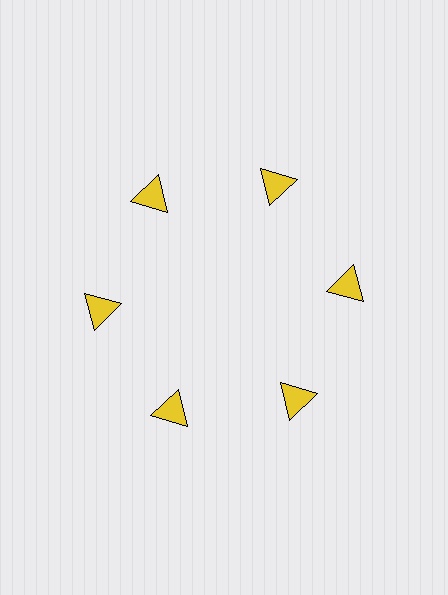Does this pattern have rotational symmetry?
Yes, this pattern has 6-fold rotational symmetry. It looks the same after rotating 60 degrees around the center.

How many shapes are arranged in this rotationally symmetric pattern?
There are 6 shapes, arranged in 6 groups of 1.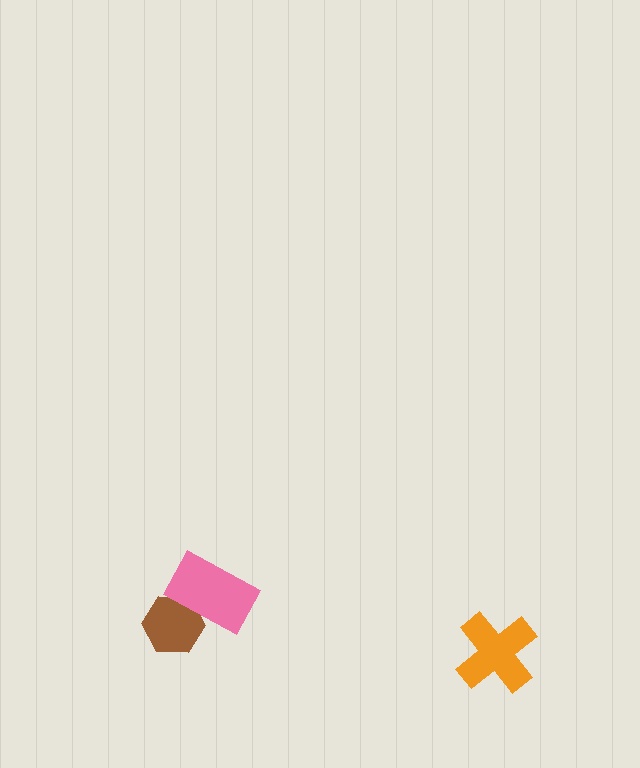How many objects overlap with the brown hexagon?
1 object overlaps with the brown hexagon.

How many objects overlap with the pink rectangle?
1 object overlaps with the pink rectangle.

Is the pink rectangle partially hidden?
No, no other shape covers it.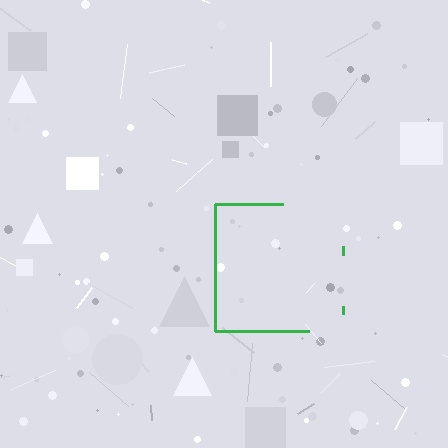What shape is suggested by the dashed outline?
The dashed outline suggests a square.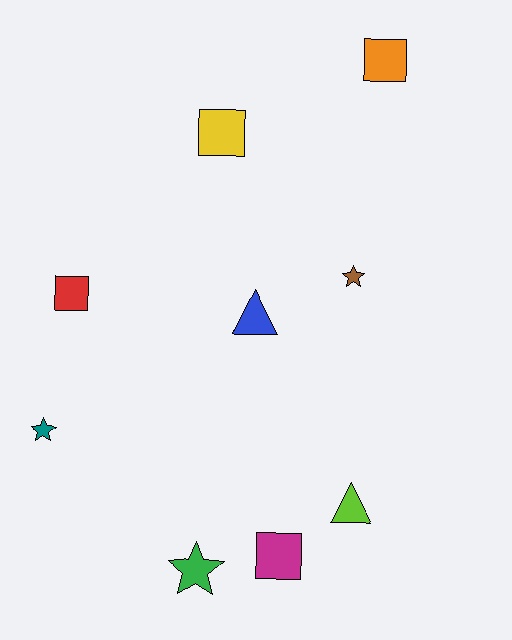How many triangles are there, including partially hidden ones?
There are 2 triangles.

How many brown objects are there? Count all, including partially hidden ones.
There is 1 brown object.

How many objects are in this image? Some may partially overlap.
There are 9 objects.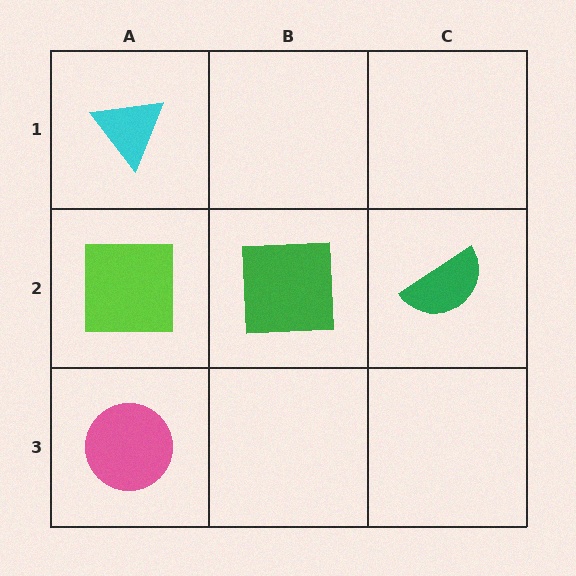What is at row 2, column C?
A green semicircle.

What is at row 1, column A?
A cyan triangle.